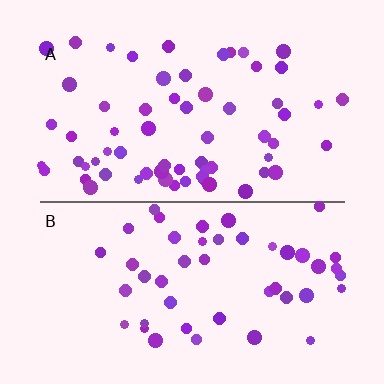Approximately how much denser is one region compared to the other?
Approximately 1.3× — region A over region B.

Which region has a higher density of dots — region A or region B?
A (the top).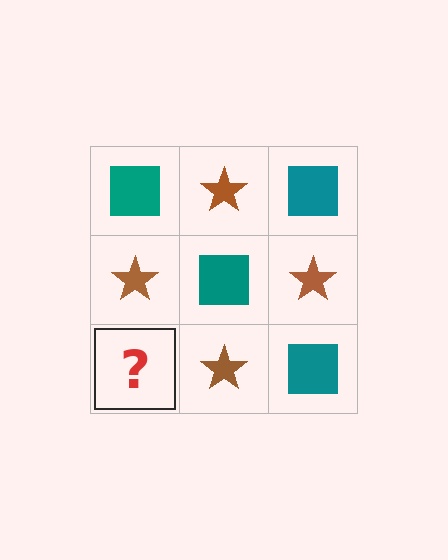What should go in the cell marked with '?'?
The missing cell should contain a teal square.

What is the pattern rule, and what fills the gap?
The rule is that it alternates teal square and brown star in a checkerboard pattern. The gap should be filled with a teal square.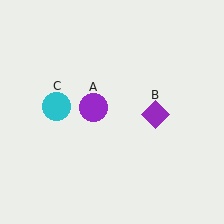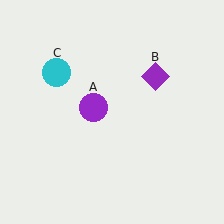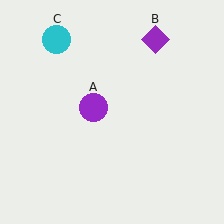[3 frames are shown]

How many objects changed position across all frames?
2 objects changed position: purple diamond (object B), cyan circle (object C).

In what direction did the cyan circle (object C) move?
The cyan circle (object C) moved up.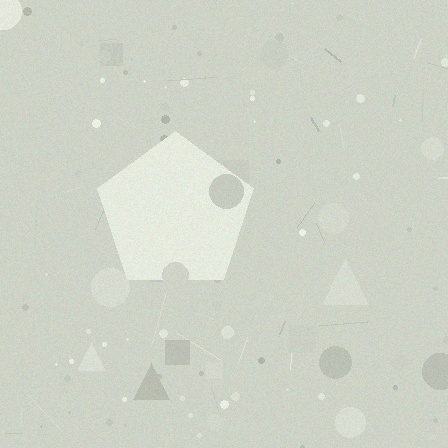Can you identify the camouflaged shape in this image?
The camouflaged shape is a pentagon.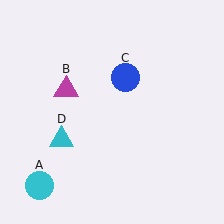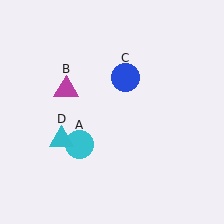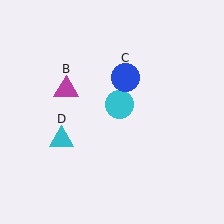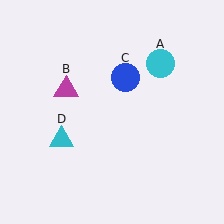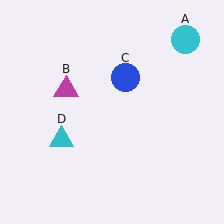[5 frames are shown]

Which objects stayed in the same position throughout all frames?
Magenta triangle (object B) and blue circle (object C) and cyan triangle (object D) remained stationary.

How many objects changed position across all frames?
1 object changed position: cyan circle (object A).